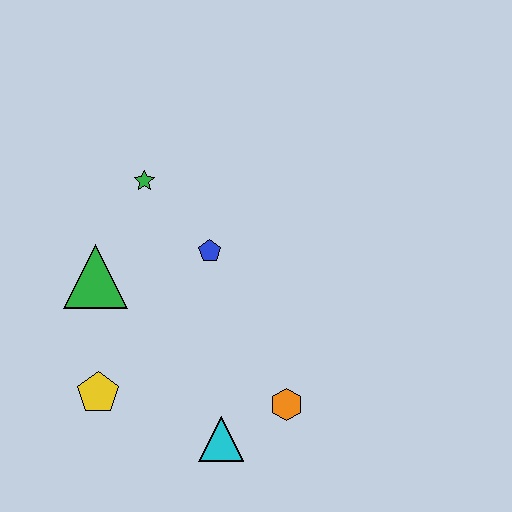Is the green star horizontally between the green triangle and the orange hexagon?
Yes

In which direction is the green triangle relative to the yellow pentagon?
The green triangle is above the yellow pentagon.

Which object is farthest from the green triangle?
The orange hexagon is farthest from the green triangle.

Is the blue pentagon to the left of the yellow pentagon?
No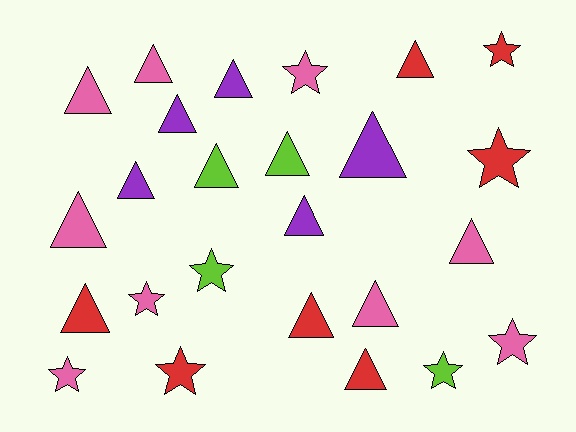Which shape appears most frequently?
Triangle, with 16 objects.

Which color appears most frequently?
Pink, with 9 objects.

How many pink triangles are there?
There are 5 pink triangles.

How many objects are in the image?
There are 25 objects.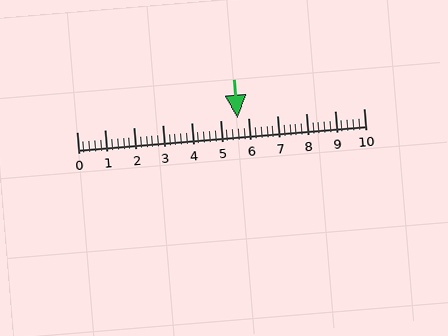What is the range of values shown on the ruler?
The ruler shows values from 0 to 10.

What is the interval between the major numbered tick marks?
The major tick marks are spaced 1 units apart.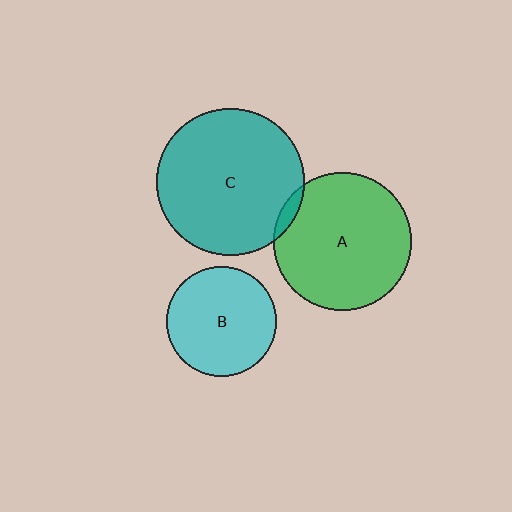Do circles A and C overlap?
Yes.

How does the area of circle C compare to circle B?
Approximately 1.8 times.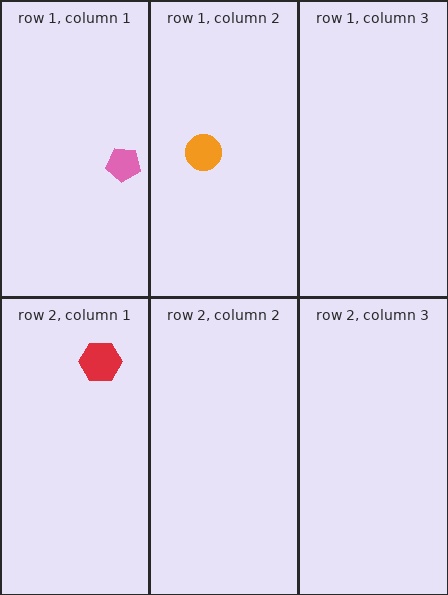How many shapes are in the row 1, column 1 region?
1.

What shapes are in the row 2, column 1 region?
The red hexagon.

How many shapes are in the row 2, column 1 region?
1.